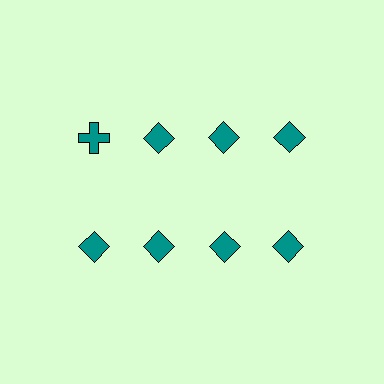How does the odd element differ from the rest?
It has a different shape: cross instead of diamond.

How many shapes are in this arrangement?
There are 8 shapes arranged in a grid pattern.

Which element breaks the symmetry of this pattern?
The teal cross in the top row, leftmost column breaks the symmetry. All other shapes are teal diamonds.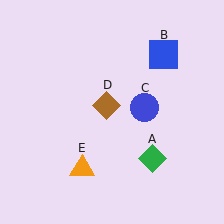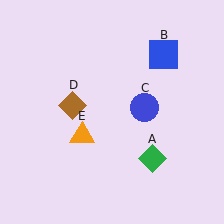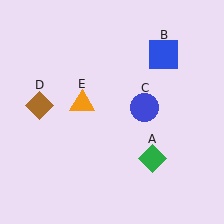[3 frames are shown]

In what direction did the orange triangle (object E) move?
The orange triangle (object E) moved up.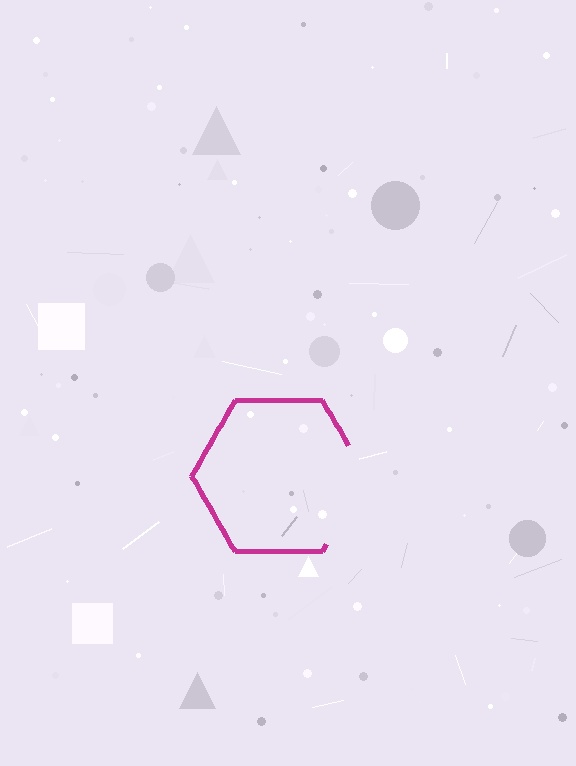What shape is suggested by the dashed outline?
The dashed outline suggests a hexagon.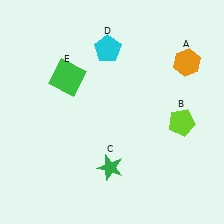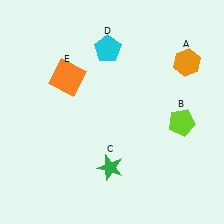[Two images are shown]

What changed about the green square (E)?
In Image 1, E is green. In Image 2, it changed to orange.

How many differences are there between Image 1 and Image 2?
There is 1 difference between the two images.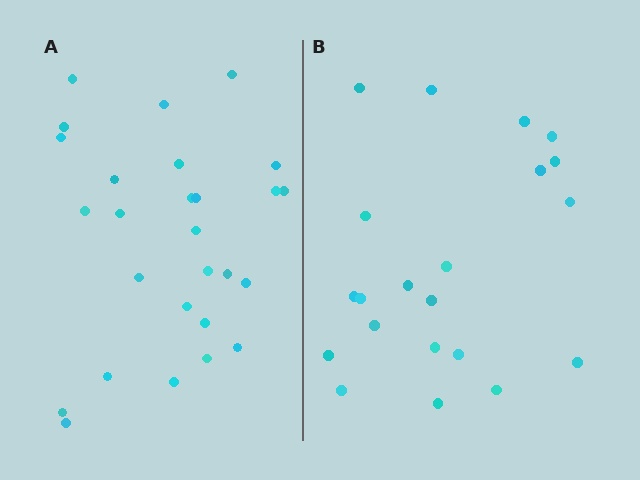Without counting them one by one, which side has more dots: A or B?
Region A (the left region) has more dots.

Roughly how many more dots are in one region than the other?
Region A has about 6 more dots than region B.